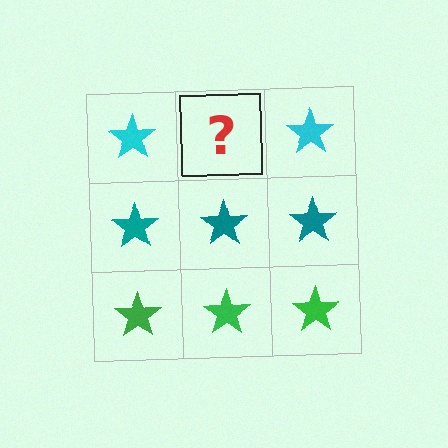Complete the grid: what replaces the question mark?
The question mark should be replaced with a cyan star.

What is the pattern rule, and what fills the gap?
The rule is that each row has a consistent color. The gap should be filled with a cyan star.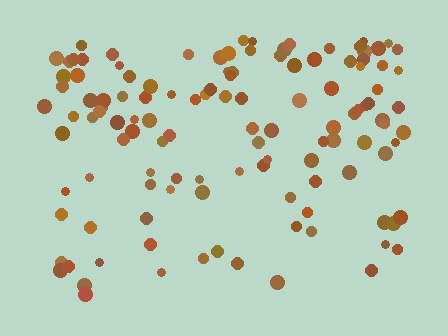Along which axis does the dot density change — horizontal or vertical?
Vertical.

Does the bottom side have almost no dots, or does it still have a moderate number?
Still a moderate number, just noticeably fewer than the top.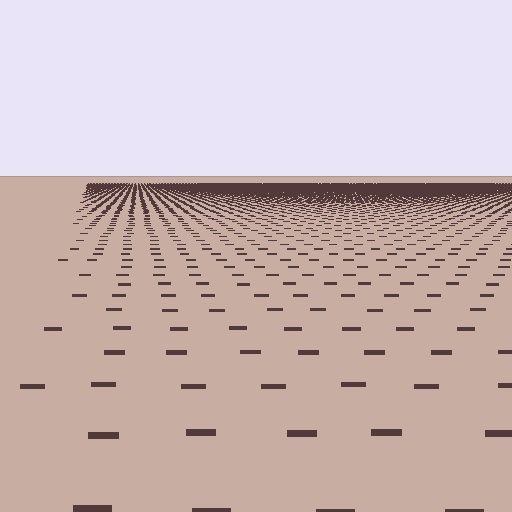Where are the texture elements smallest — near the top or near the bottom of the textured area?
Near the top.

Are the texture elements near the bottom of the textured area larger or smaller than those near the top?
Larger. Near the bottom, elements are closer to the viewer and appear at a bigger on-screen size.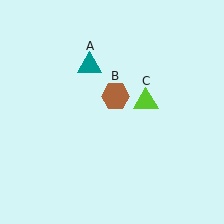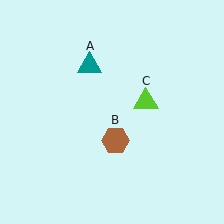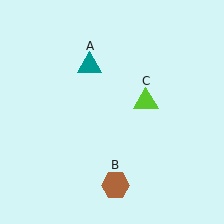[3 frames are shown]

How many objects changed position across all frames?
1 object changed position: brown hexagon (object B).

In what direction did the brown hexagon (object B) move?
The brown hexagon (object B) moved down.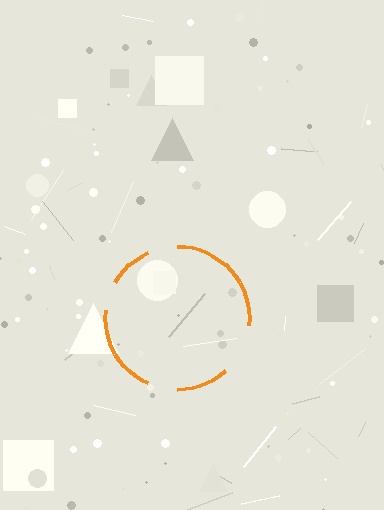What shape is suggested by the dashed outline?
The dashed outline suggests a circle.